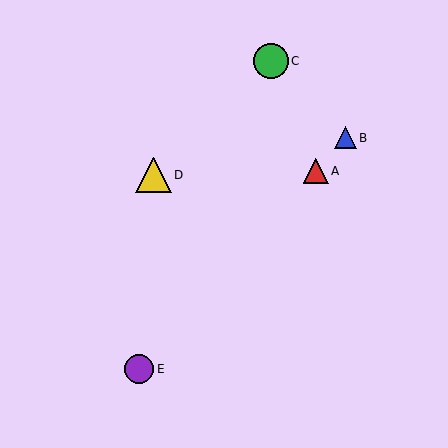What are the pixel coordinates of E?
Object E is at (139, 369).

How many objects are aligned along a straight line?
3 objects (A, B, E) are aligned along a straight line.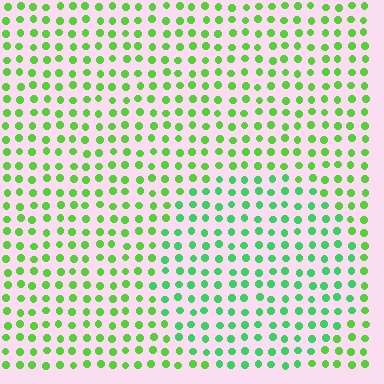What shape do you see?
I see a circle.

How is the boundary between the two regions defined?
The boundary is defined purely by a slight shift in hue (about 28 degrees). Spacing, size, and orientation are identical on both sides.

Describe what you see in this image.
The image is filled with small lime elements in a uniform arrangement. A circle-shaped region is visible where the elements are tinted to a slightly different hue, forming a subtle color boundary.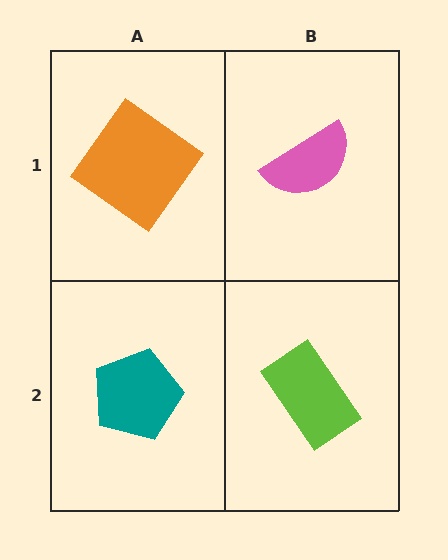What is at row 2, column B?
A lime rectangle.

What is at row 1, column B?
A pink semicircle.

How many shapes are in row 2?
2 shapes.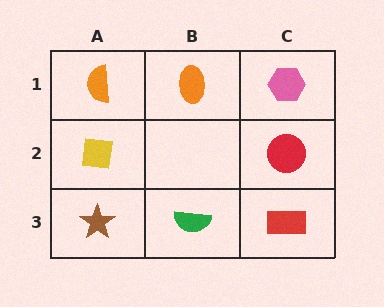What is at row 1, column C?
A pink hexagon.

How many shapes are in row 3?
3 shapes.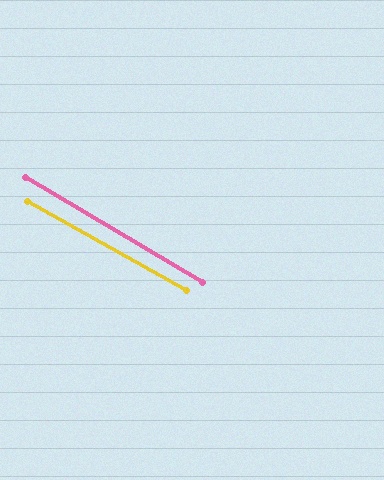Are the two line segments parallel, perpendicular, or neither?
Parallel — their directions differ by only 1.3°.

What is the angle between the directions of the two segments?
Approximately 1 degree.